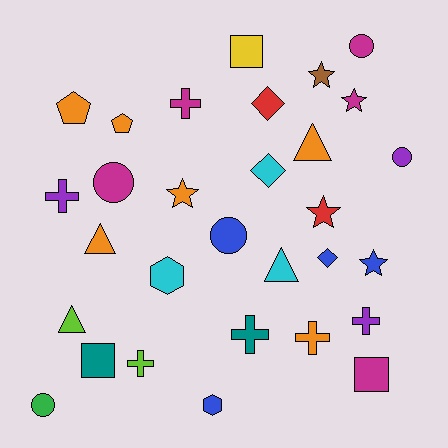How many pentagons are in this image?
There are 2 pentagons.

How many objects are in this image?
There are 30 objects.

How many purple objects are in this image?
There are 3 purple objects.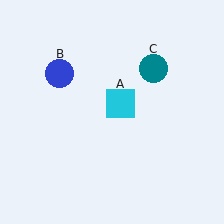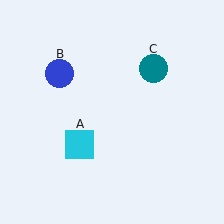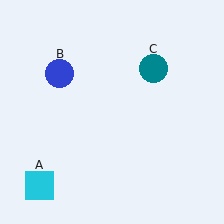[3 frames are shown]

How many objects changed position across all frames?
1 object changed position: cyan square (object A).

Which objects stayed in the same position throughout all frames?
Blue circle (object B) and teal circle (object C) remained stationary.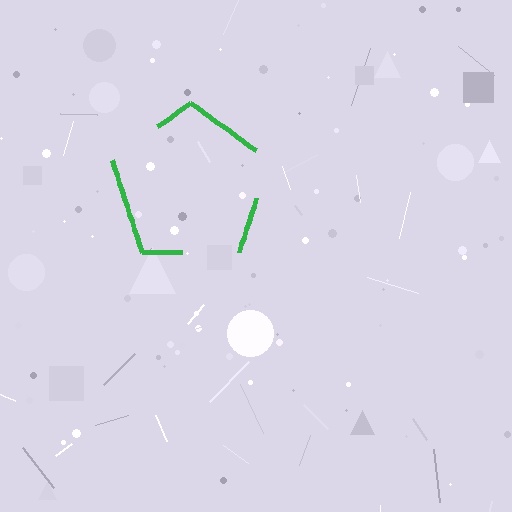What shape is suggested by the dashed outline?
The dashed outline suggests a pentagon.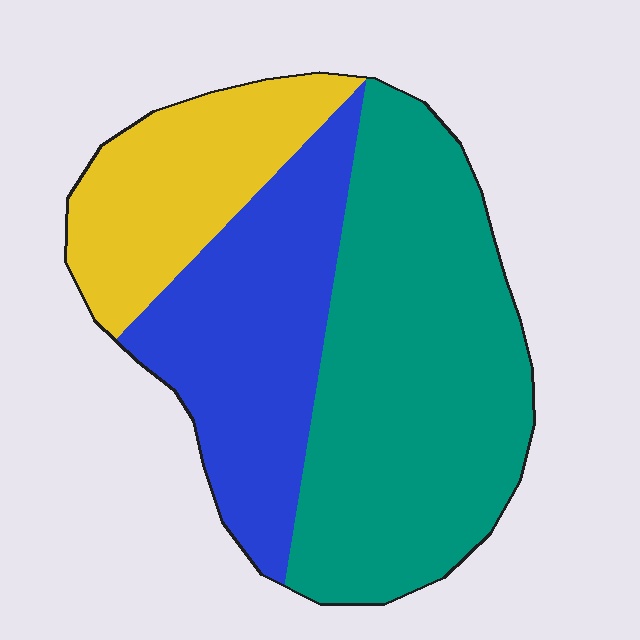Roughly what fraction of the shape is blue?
Blue takes up between a sixth and a third of the shape.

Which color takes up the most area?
Teal, at roughly 50%.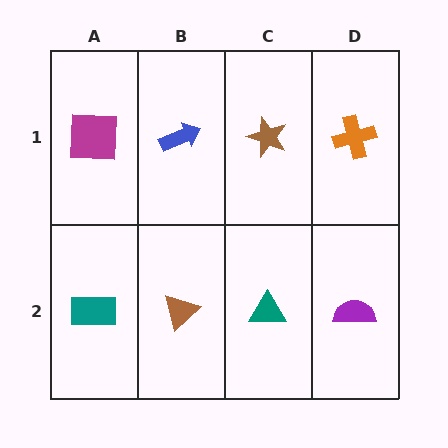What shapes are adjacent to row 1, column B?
A brown triangle (row 2, column B), a magenta square (row 1, column A), a brown star (row 1, column C).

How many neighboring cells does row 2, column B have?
3.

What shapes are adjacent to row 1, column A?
A teal rectangle (row 2, column A), a blue arrow (row 1, column B).